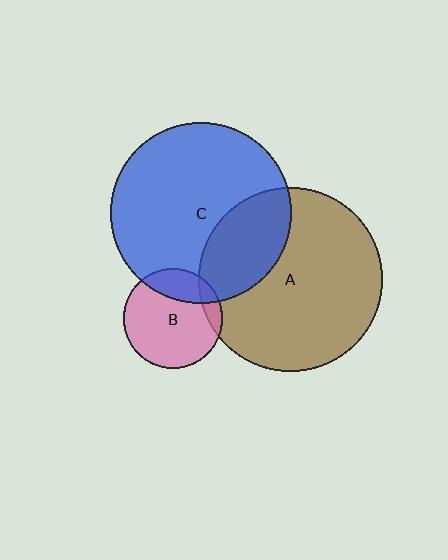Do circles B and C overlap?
Yes.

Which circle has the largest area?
Circle A (brown).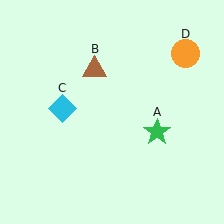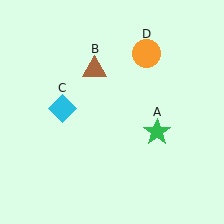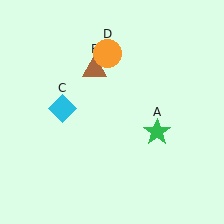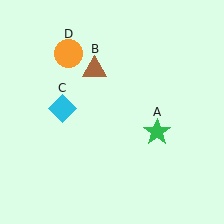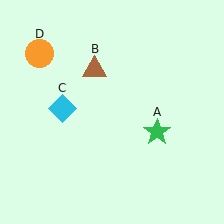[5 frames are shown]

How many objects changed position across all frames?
1 object changed position: orange circle (object D).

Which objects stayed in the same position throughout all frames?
Green star (object A) and brown triangle (object B) and cyan diamond (object C) remained stationary.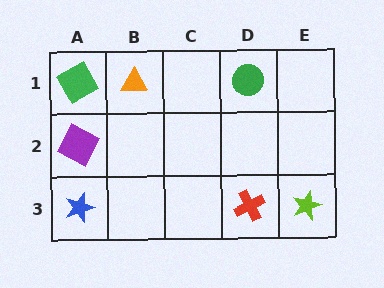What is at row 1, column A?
A green square.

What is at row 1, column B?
An orange triangle.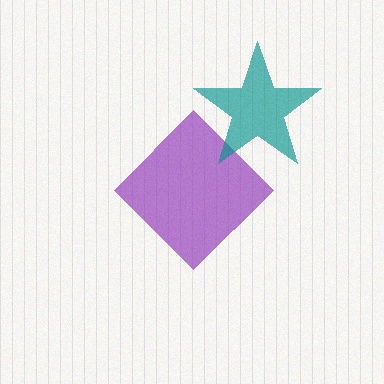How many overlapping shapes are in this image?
There are 2 overlapping shapes in the image.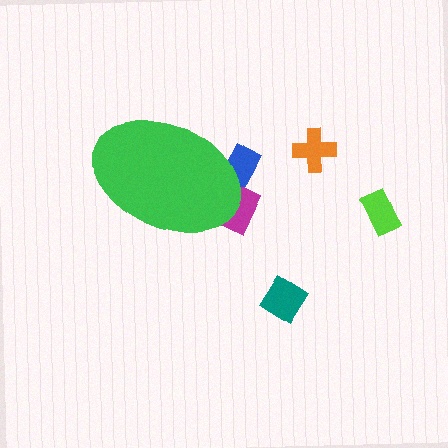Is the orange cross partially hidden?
No, the orange cross is fully visible.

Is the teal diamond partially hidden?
No, the teal diamond is fully visible.